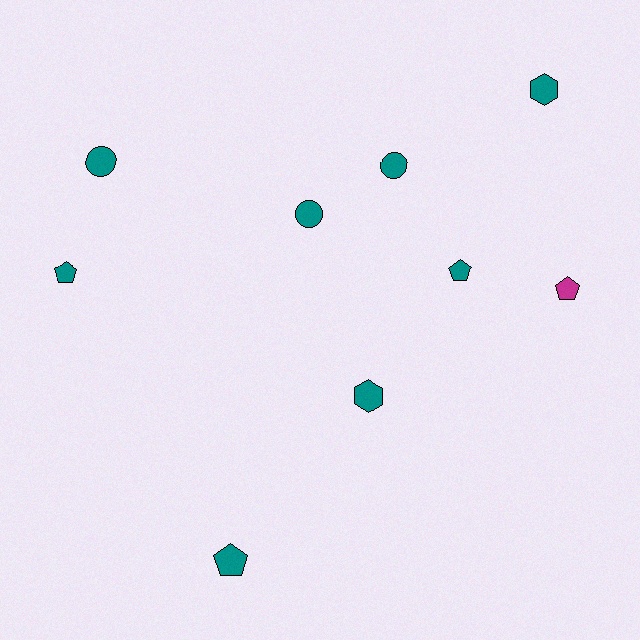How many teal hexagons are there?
There are 2 teal hexagons.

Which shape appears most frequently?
Pentagon, with 4 objects.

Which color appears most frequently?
Teal, with 8 objects.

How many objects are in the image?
There are 9 objects.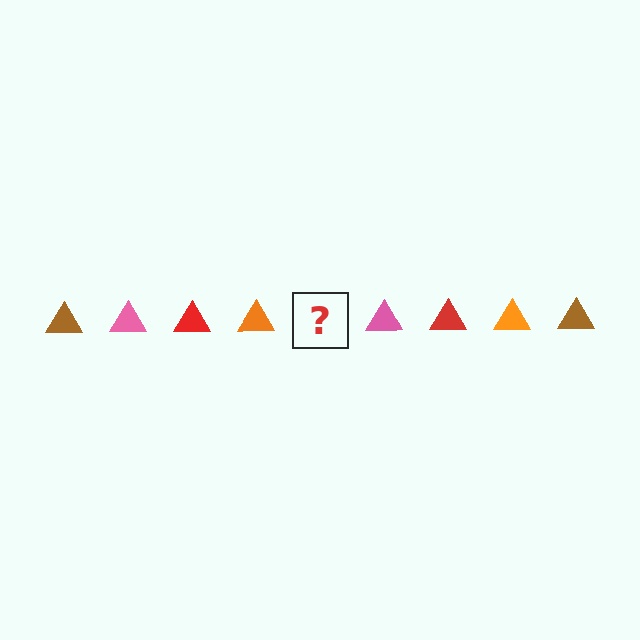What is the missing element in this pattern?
The missing element is a brown triangle.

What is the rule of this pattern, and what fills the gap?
The rule is that the pattern cycles through brown, pink, red, orange triangles. The gap should be filled with a brown triangle.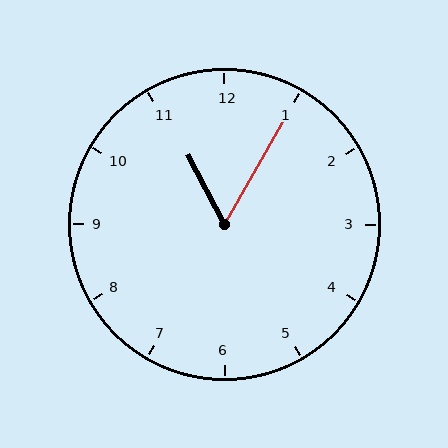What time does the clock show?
11:05.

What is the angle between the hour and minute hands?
Approximately 58 degrees.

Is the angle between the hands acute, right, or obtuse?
It is acute.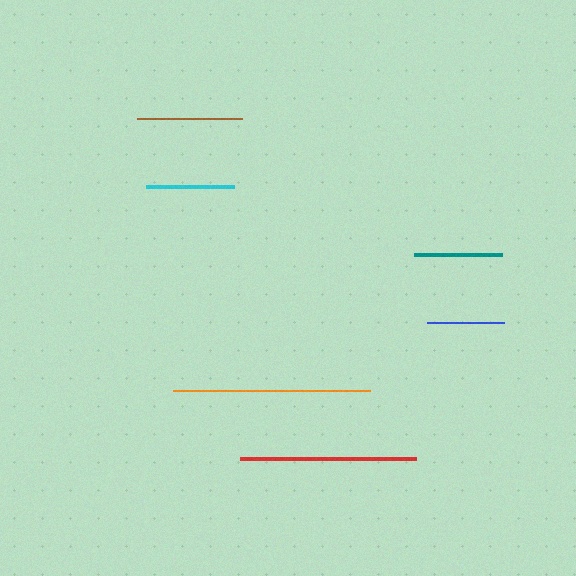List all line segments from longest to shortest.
From longest to shortest: orange, red, brown, cyan, teal, blue.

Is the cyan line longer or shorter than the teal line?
The cyan line is longer than the teal line.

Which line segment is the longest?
The orange line is the longest at approximately 197 pixels.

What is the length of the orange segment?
The orange segment is approximately 197 pixels long.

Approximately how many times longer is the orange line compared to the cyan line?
The orange line is approximately 2.2 times the length of the cyan line.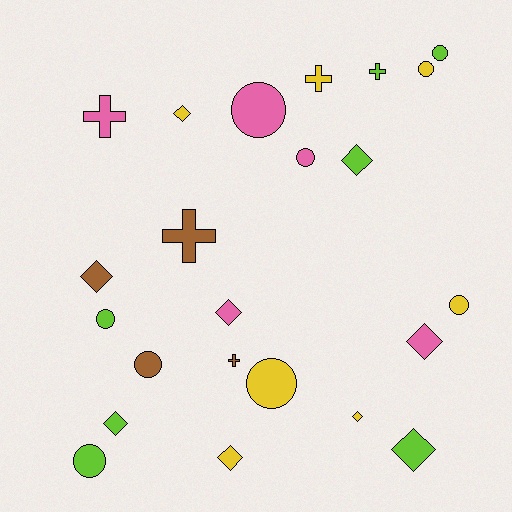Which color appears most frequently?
Yellow, with 7 objects.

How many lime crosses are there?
There is 1 lime cross.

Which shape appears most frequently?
Diamond, with 9 objects.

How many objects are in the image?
There are 23 objects.